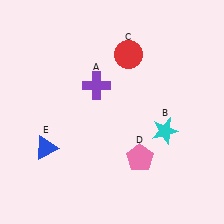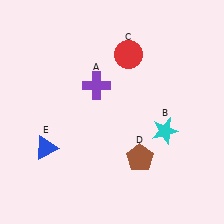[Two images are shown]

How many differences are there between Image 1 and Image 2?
There is 1 difference between the two images.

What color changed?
The pentagon (D) changed from pink in Image 1 to brown in Image 2.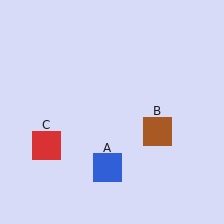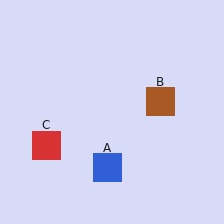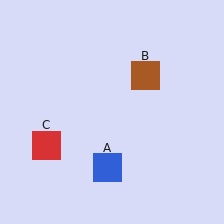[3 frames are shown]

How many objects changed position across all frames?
1 object changed position: brown square (object B).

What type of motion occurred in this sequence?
The brown square (object B) rotated counterclockwise around the center of the scene.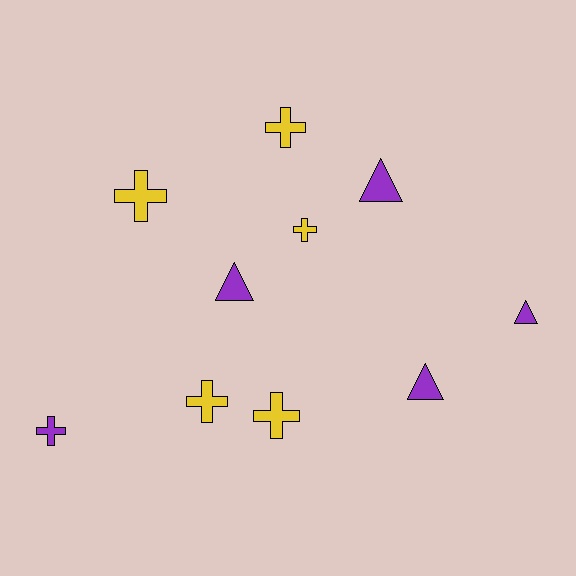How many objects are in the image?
There are 10 objects.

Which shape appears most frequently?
Cross, with 6 objects.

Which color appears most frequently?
Yellow, with 5 objects.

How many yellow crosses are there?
There are 5 yellow crosses.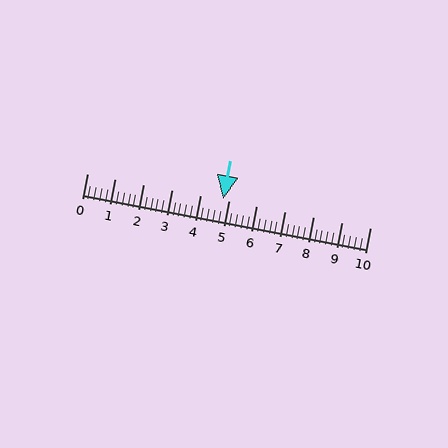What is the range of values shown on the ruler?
The ruler shows values from 0 to 10.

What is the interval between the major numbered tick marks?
The major tick marks are spaced 1 units apart.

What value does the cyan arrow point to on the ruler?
The cyan arrow points to approximately 4.8.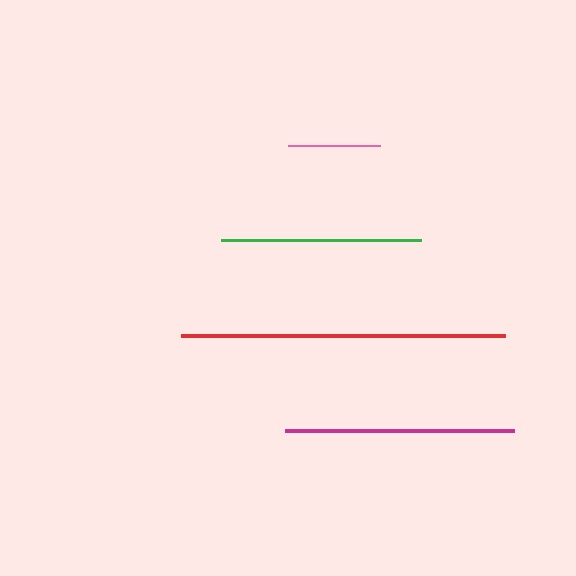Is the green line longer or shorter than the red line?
The red line is longer than the green line.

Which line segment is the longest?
The red line is the longest at approximately 324 pixels.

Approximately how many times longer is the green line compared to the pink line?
The green line is approximately 2.2 times the length of the pink line.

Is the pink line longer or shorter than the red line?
The red line is longer than the pink line.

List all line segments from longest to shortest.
From longest to shortest: red, magenta, green, pink.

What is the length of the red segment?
The red segment is approximately 324 pixels long.